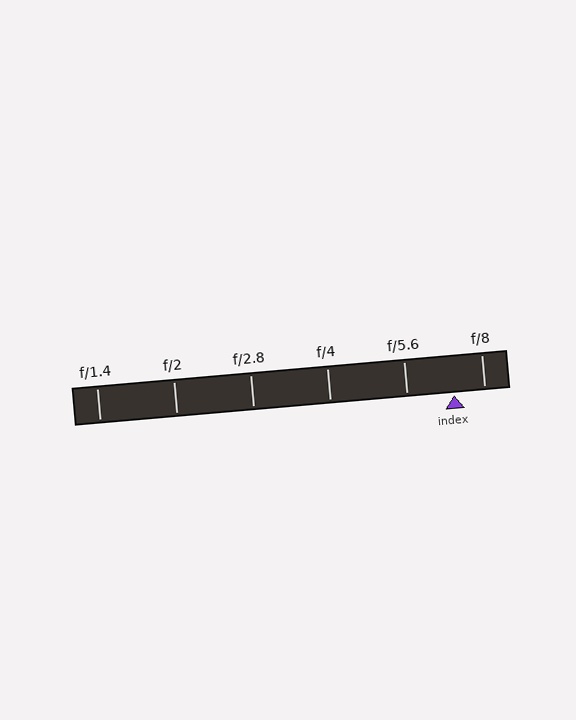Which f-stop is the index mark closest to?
The index mark is closest to f/8.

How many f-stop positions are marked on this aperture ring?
There are 6 f-stop positions marked.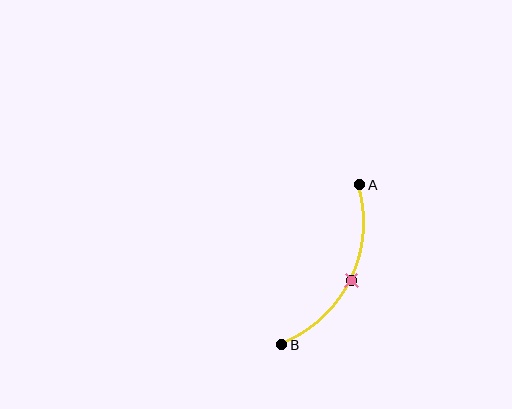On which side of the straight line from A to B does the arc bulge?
The arc bulges to the right of the straight line connecting A and B.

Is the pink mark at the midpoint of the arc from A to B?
Yes. The pink mark lies on the arc at equal arc-length from both A and B — it is the arc midpoint.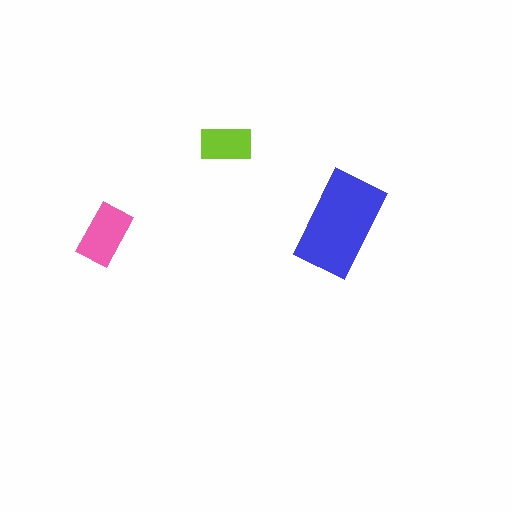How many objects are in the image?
There are 3 objects in the image.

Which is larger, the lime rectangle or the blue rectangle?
The blue one.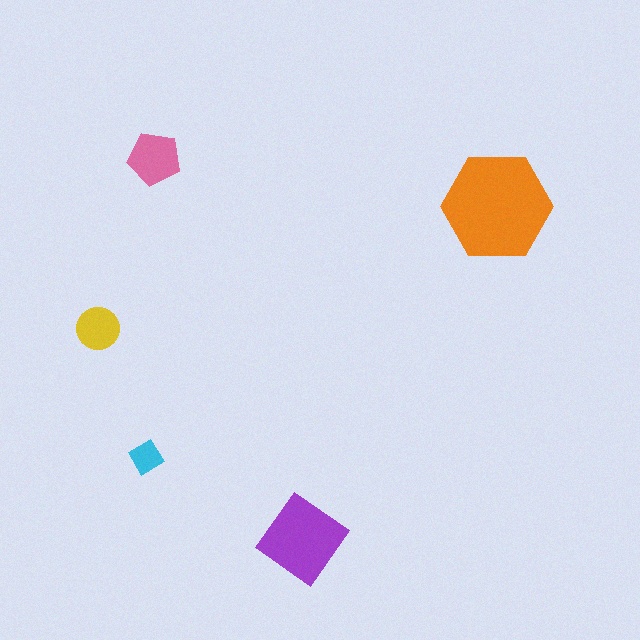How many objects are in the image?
There are 5 objects in the image.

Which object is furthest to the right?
The orange hexagon is rightmost.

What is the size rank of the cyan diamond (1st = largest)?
5th.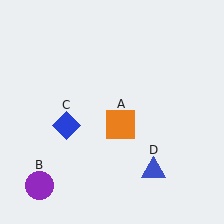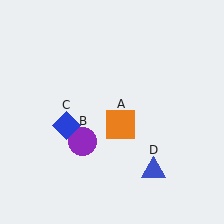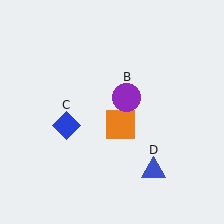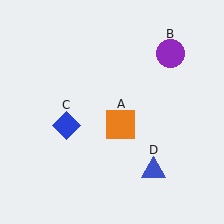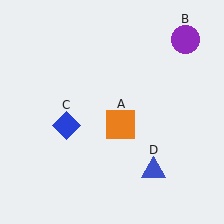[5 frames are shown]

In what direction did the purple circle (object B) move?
The purple circle (object B) moved up and to the right.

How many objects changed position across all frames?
1 object changed position: purple circle (object B).